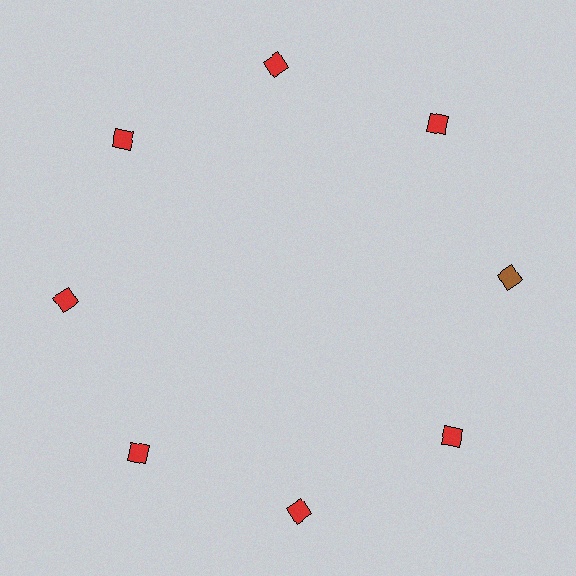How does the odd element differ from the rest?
It has a different color: brown instead of red.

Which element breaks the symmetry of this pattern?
The brown diamond at roughly the 3 o'clock position breaks the symmetry. All other shapes are red diamonds.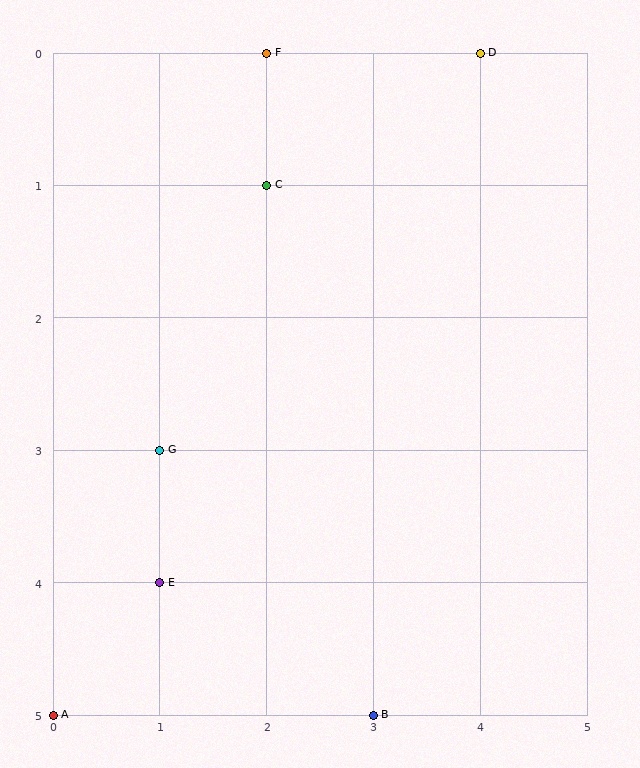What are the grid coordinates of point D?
Point D is at grid coordinates (4, 0).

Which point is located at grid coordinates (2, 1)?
Point C is at (2, 1).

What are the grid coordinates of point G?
Point G is at grid coordinates (1, 3).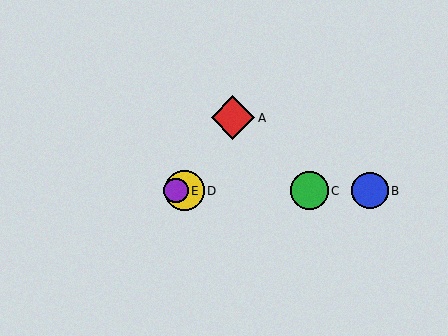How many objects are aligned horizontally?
4 objects (B, C, D, E) are aligned horizontally.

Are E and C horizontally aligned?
Yes, both are at y≈191.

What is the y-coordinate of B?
Object B is at y≈191.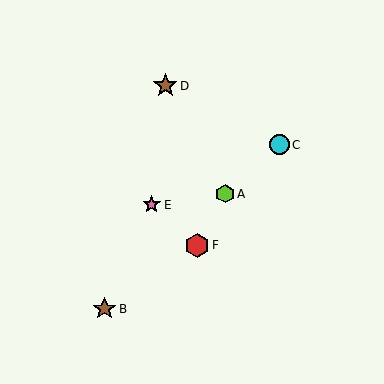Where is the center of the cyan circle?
The center of the cyan circle is at (279, 145).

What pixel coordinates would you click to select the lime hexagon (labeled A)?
Click at (225, 194) to select the lime hexagon A.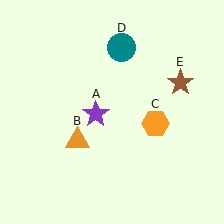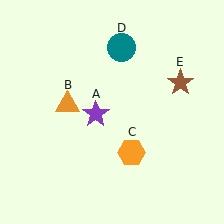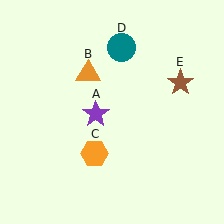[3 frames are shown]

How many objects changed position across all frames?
2 objects changed position: orange triangle (object B), orange hexagon (object C).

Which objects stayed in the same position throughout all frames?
Purple star (object A) and teal circle (object D) and brown star (object E) remained stationary.